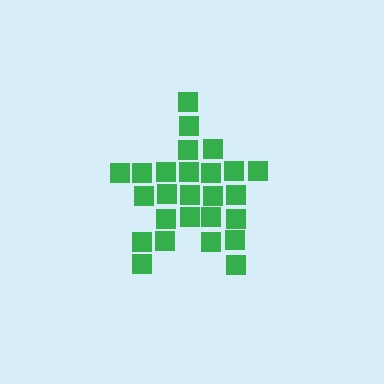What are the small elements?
The small elements are squares.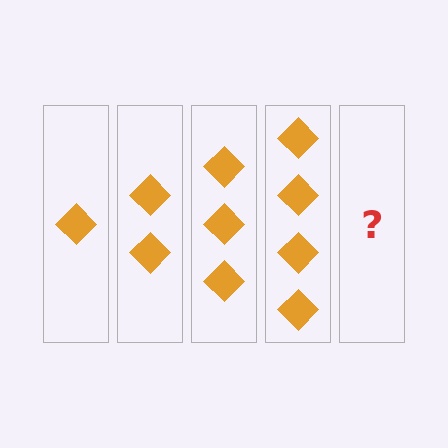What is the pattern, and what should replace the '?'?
The pattern is that each step adds one more diamond. The '?' should be 5 diamonds.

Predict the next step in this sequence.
The next step is 5 diamonds.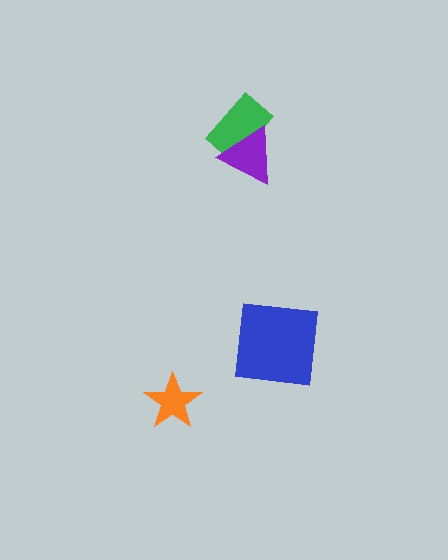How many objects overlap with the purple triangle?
1 object overlaps with the purple triangle.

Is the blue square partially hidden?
No, no other shape covers it.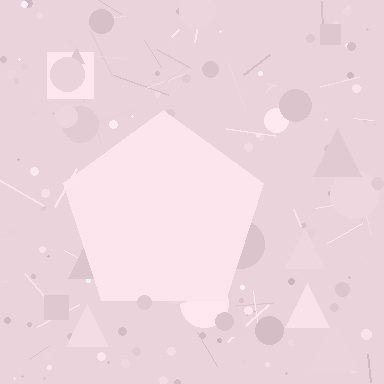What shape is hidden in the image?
A pentagon is hidden in the image.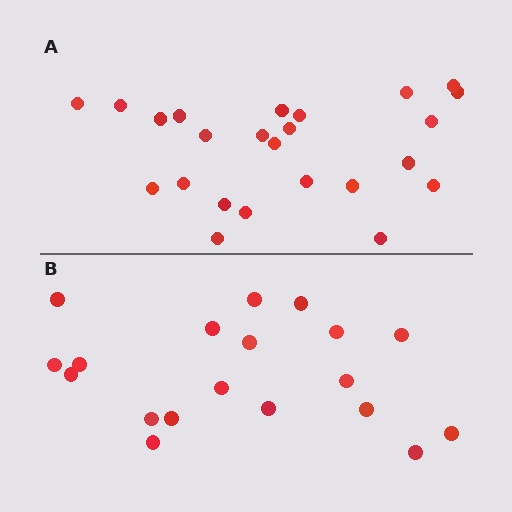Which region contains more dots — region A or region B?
Region A (the top region) has more dots.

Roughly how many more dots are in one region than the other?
Region A has about 5 more dots than region B.